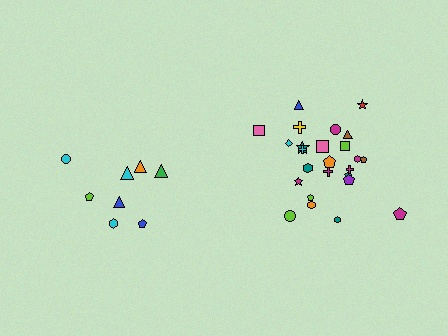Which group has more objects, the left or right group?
The right group.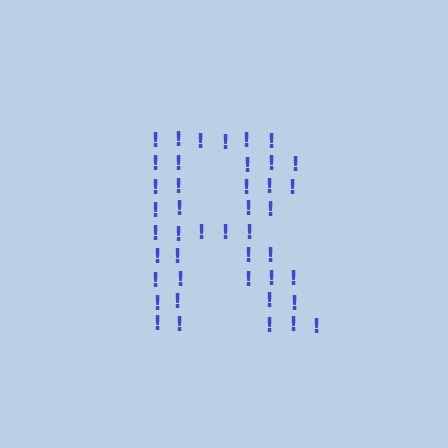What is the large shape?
The large shape is the letter R.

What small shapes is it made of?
It is made of small exclamation marks.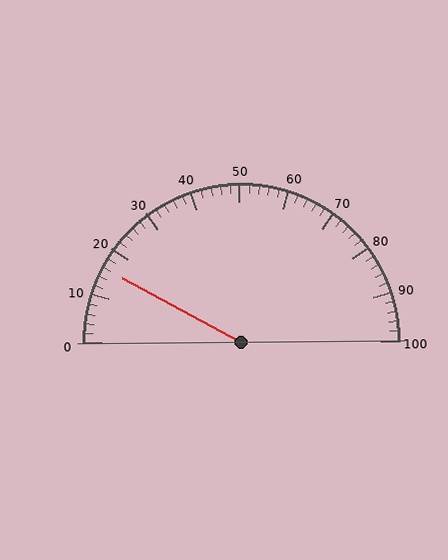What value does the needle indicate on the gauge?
The needle indicates approximately 16.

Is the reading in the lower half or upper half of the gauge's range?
The reading is in the lower half of the range (0 to 100).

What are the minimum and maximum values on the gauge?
The gauge ranges from 0 to 100.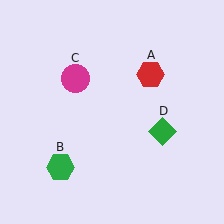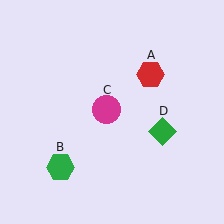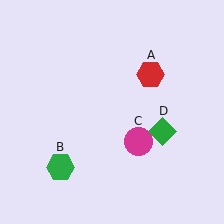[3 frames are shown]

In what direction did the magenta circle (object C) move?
The magenta circle (object C) moved down and to the right.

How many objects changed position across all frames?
1 object changed position: magenta circle (object C).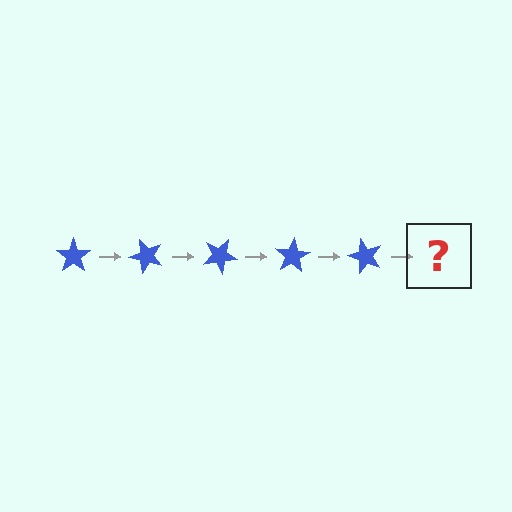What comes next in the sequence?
The next element should be a blue star rotated 250 degrees.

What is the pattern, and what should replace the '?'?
The pattern is that the star rotates 50 degrees each step. The '?' should be a blue star rotated 250 degrees.